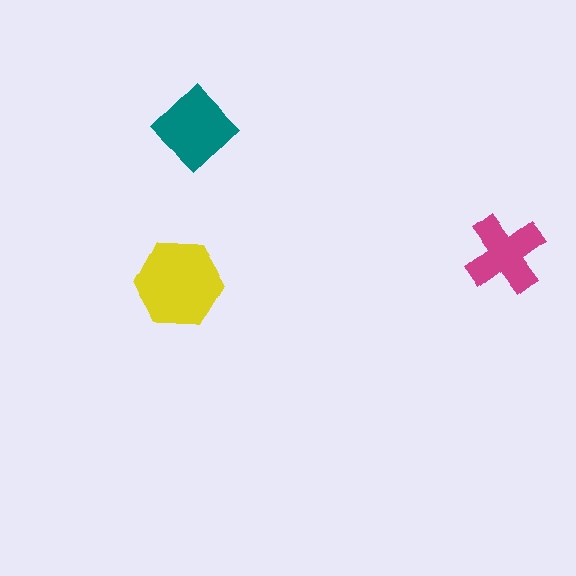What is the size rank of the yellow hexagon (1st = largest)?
1st.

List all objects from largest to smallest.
The yellow hexagon, the teal diamond, the magenta cross.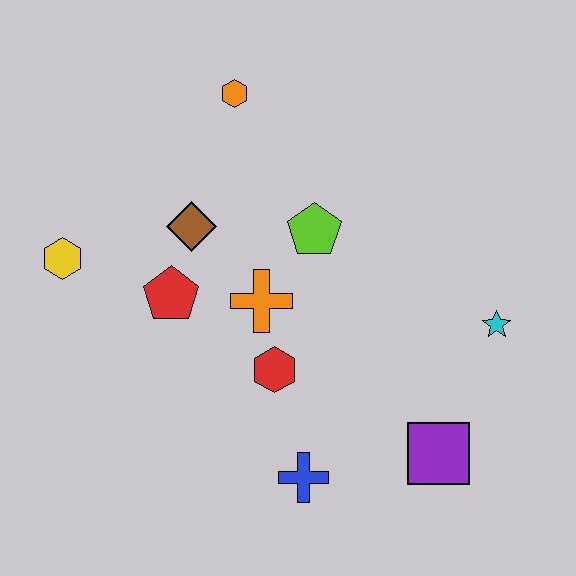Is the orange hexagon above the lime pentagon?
Yes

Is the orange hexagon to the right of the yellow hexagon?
Yes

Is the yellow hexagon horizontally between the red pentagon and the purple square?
No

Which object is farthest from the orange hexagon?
The purple square is farthest from the orange hexagon.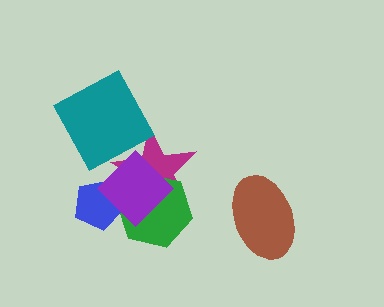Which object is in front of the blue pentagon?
The purple diamond is in front of the blue pentagon.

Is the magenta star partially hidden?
Yes, it is partially covered by another shape.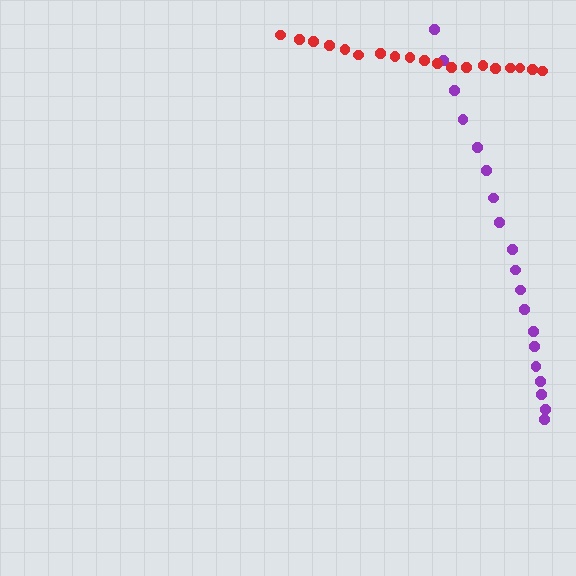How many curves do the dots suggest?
There are 2 distinct paths.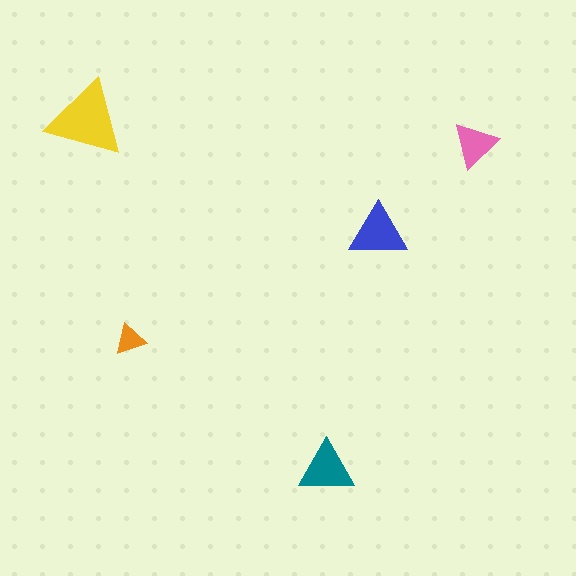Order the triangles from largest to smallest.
the yellow one, the blue one, the teal one, the pink one, the orange one.